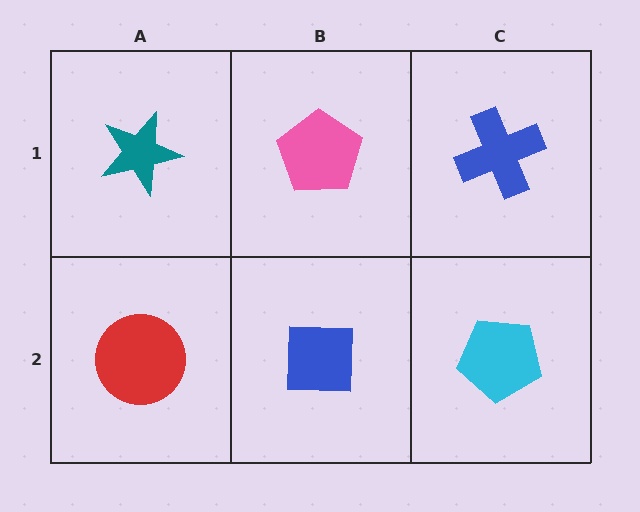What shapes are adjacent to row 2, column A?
A teal star (row 1, column A), a blue square (row 2, column B).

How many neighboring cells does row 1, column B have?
3.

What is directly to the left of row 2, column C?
A blue square.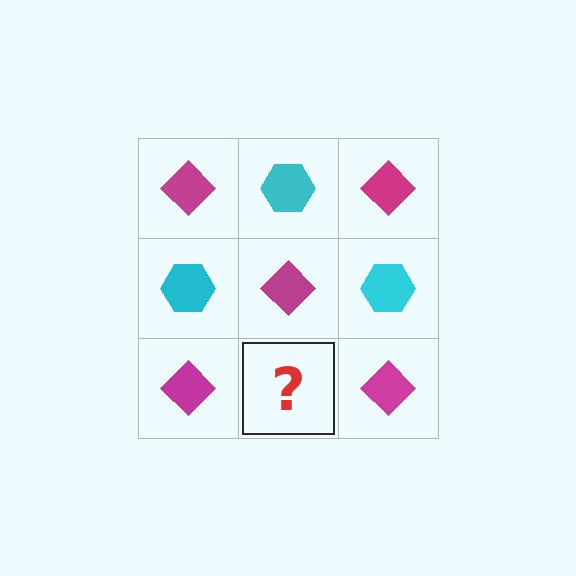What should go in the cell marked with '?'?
The missing cell should contain a cyan hexagon.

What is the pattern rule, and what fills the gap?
The rule is that it alternates magenta diamond and cyan hexagon in a checkerboard pattern. The gap should be filled with a cyan hexagon.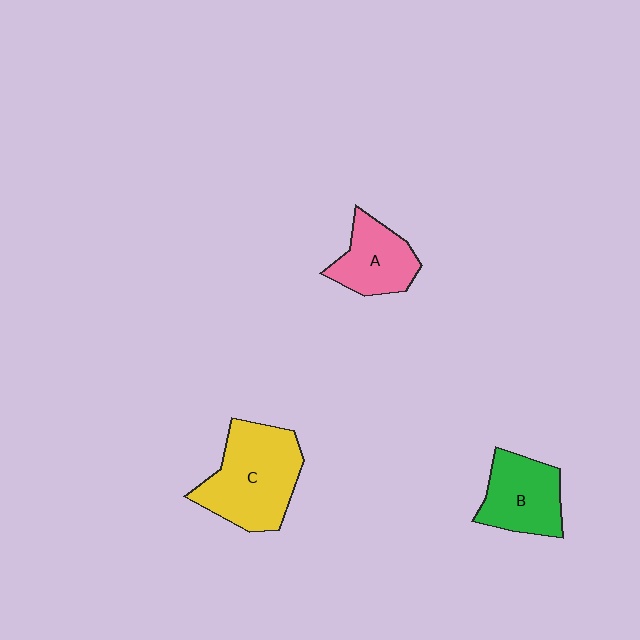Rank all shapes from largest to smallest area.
From largest to smallest: C (yellow), B (green), A (pink).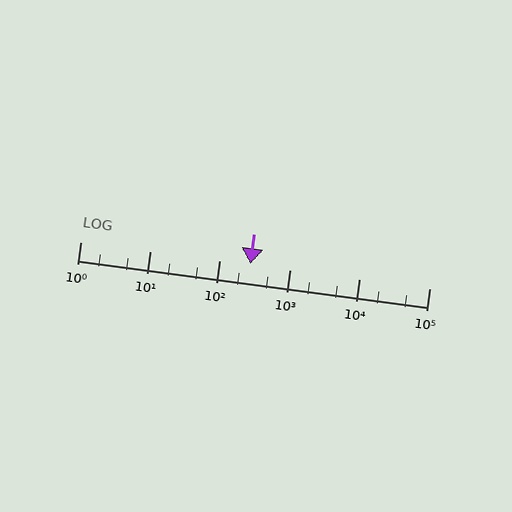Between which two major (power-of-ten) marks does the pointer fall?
The pointer is between 100 and 1000.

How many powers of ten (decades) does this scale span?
The scale spans 5 decades, from 1 to 100000.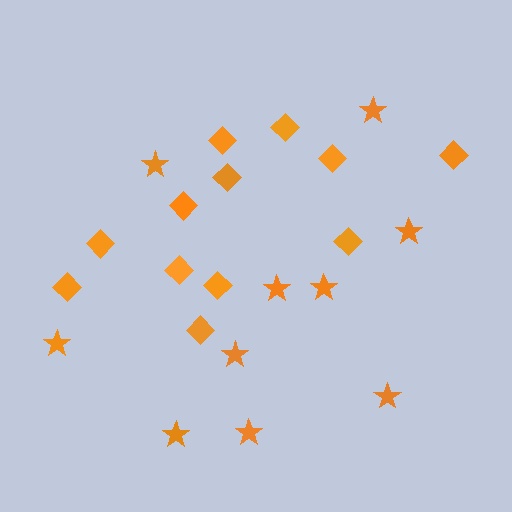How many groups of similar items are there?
There are 2 groups: one group of diamonds (12) and one group of stars (10).